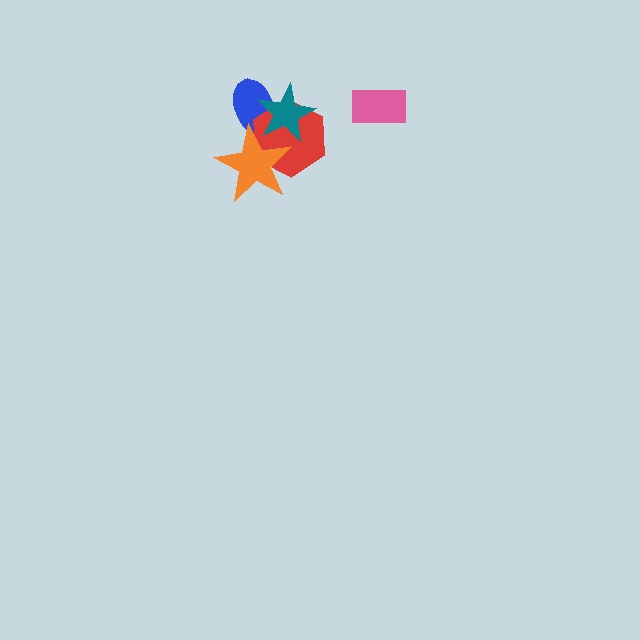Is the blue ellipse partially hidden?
Yes, it is partially covered by another shape.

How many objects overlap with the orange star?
3 objects overlap with the orange star.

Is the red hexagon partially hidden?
Yes, it is partially covered by another shape.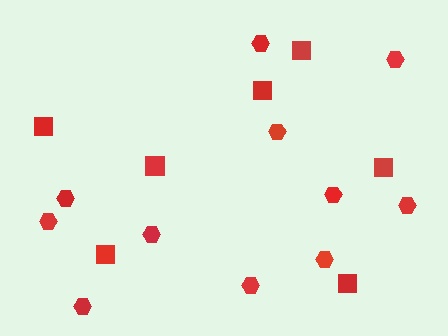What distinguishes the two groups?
There are 2 groups: one group of squares (7) and one group of hexagons (11).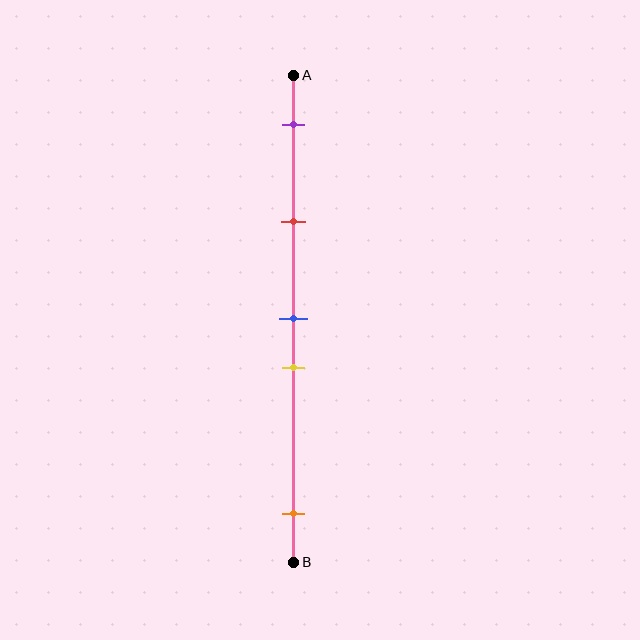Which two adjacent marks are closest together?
The blue and yellow marks are the closest adjacent pair.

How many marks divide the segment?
There are 5 marks dividing the segment.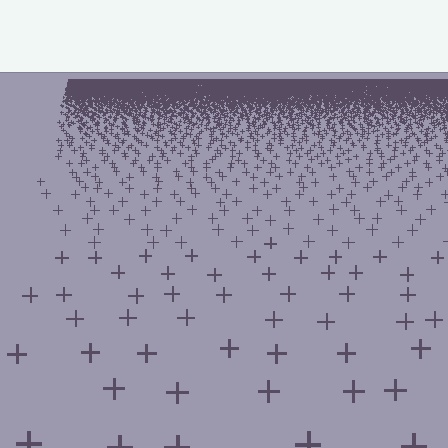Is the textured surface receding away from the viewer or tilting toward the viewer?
The surface is receding away from the viewer. Texture elements get smaller and denser toward the top.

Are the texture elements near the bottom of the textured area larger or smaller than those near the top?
Larger. Near the bottom, elements are closer to the viewer and appear at a bigger on-screen size.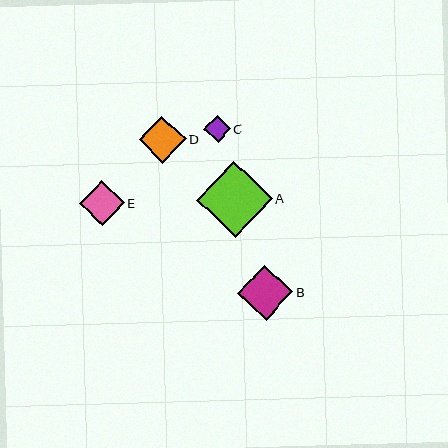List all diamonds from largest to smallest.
From largest to smallest: A, B, D, E, C.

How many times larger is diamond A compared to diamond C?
Diamond A is approximately 2.9 times the size of diamond C.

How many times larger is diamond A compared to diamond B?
Diamond A is approximately 1.4 times the size of diamond B.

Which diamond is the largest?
Diamond A is the largest with a size of approximately 76 pixels.